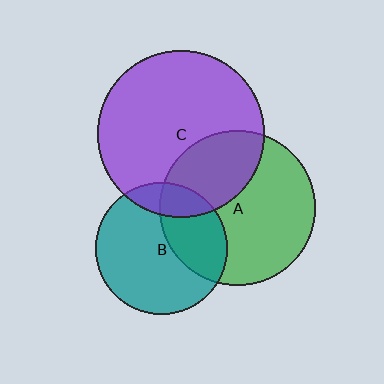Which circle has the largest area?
Circle C (purple).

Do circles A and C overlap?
Yes.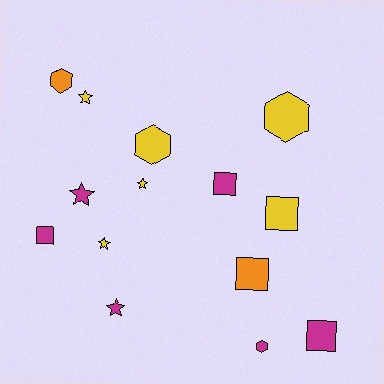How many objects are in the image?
There are 14 objects.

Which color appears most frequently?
Magenta, with 6 objects.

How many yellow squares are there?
There is 1 yellow square.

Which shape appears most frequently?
Star, with 5 objects.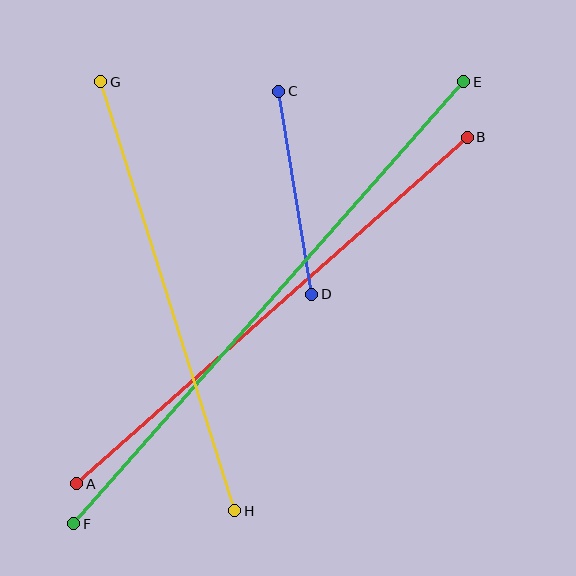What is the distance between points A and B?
The distance is approximately 522 pixels.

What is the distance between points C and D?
The distance is approximately 205 pixels.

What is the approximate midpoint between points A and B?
The midpoint is at approximately (272, 310) pixels.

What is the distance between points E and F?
The distance is approximately 589 pixels.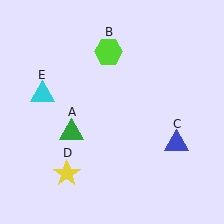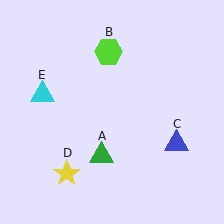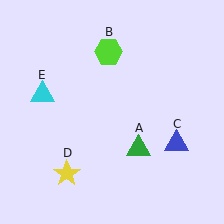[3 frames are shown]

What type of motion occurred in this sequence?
The green triangle (object A) rotated counterclockwise around the center of the scene.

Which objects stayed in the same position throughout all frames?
Lime hexagon (object B) and blue triangle (object C) and yellow star (object D) and cyan triangle (object E) remained stationary.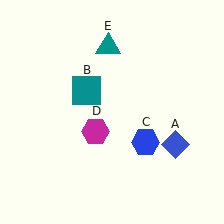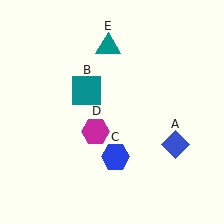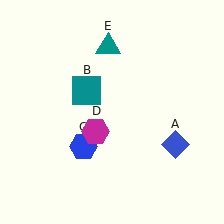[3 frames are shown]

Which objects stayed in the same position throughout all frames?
Blue diamond (object A) and teal square (object B) and magenta hexagon (object D) and teal triangle (object E) remained stationary.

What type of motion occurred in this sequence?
The blue hexagon (object C) rotated clockwise around the center of the scene.